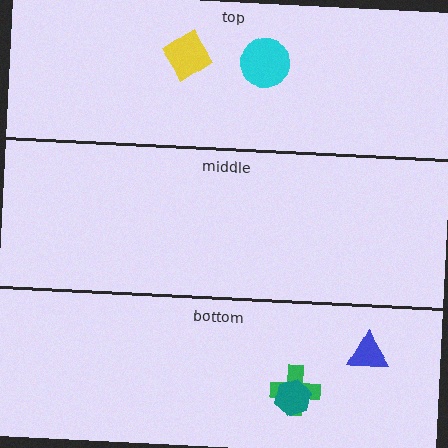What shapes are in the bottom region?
The green cross, the blue triangle, the teal hexagon.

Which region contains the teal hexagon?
The bottom region.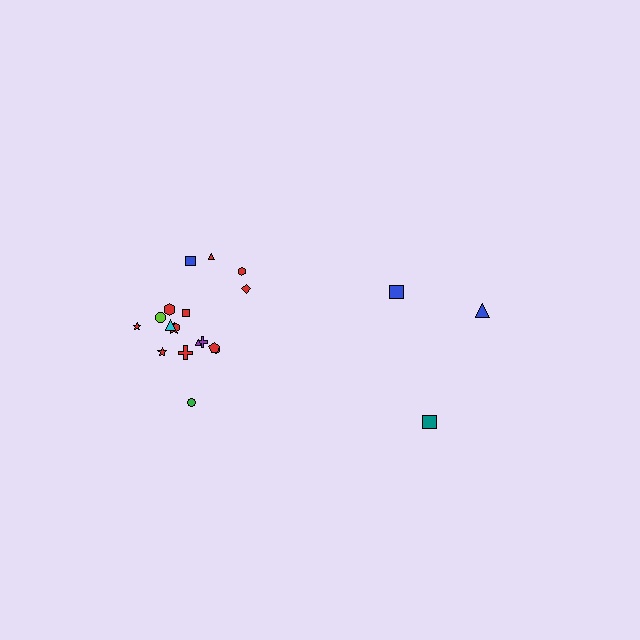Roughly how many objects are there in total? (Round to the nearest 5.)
Roughly 20 objects in total.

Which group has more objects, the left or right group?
The left group.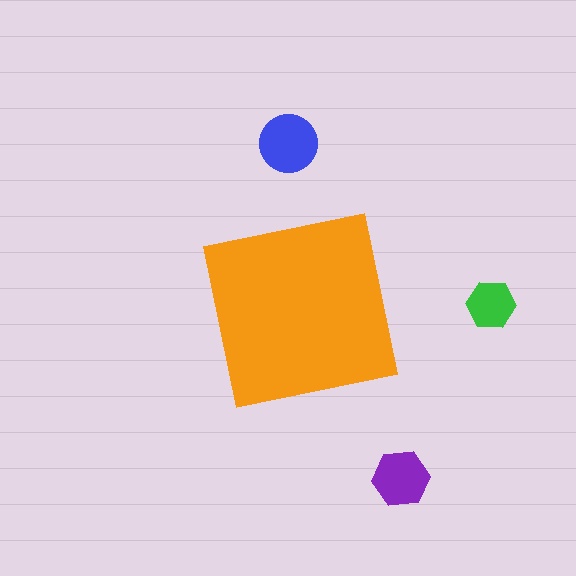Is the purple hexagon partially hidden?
No, the purple hexagon is fully visible.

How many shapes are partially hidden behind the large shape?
0 shapes are partially hidden.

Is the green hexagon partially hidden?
No, the green hexagon is fully visible.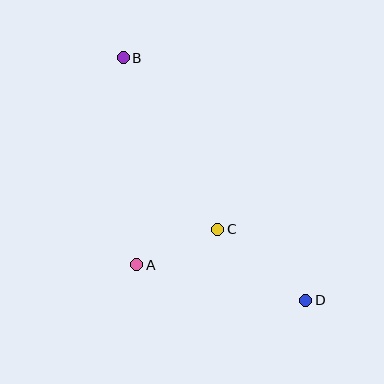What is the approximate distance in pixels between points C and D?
The distance between C and D is approximately 113 pixels.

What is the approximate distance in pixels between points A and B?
The distance between A and B is approximately 208 pixels.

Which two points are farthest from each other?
Points B and D are farthest from each other.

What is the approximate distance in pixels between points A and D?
The distance between A and D is approximately 173 pixels.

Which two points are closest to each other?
Points A and C are closest to each other.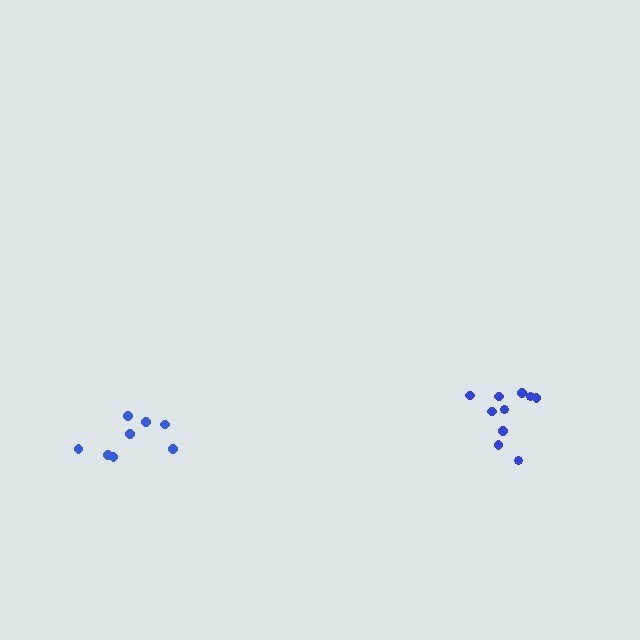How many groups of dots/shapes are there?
There are 2 groups.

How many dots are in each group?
Group 1: 10 dots, Group 2: 8 dots (18 total).